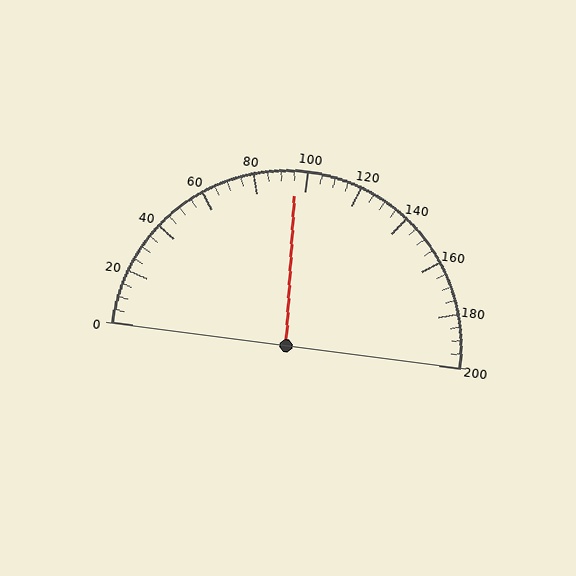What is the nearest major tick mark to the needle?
The nearest major tick mark is 100.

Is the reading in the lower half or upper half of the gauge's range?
The reading is in the lower half of the range (0 to 200).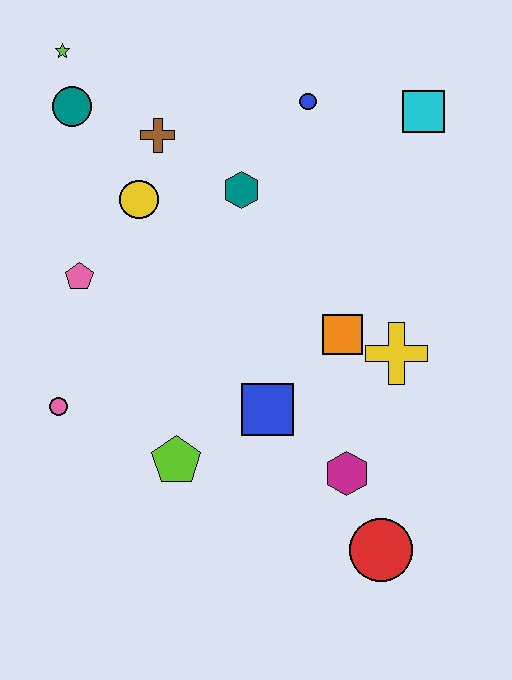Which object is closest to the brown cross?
The yellow circle is closest to the brown cross.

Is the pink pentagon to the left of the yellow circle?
Yes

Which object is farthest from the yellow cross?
The lime star is farthest from the yellow cross.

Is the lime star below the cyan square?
No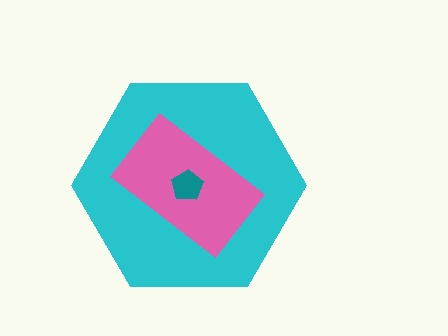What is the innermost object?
The teal pentagon.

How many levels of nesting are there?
3.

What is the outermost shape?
The cyan hexagon.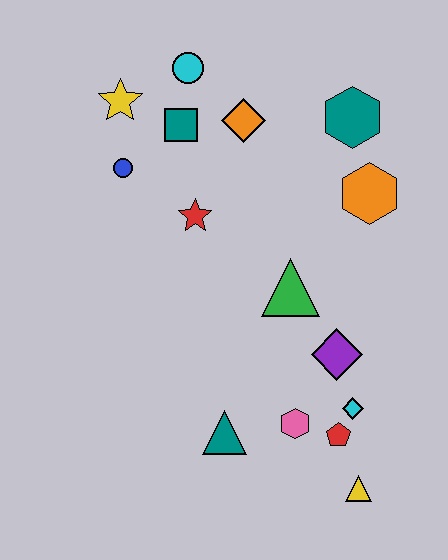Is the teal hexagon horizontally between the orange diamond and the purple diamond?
No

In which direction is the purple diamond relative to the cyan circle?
The purple diamond is below the cyan circle.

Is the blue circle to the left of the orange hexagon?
Yes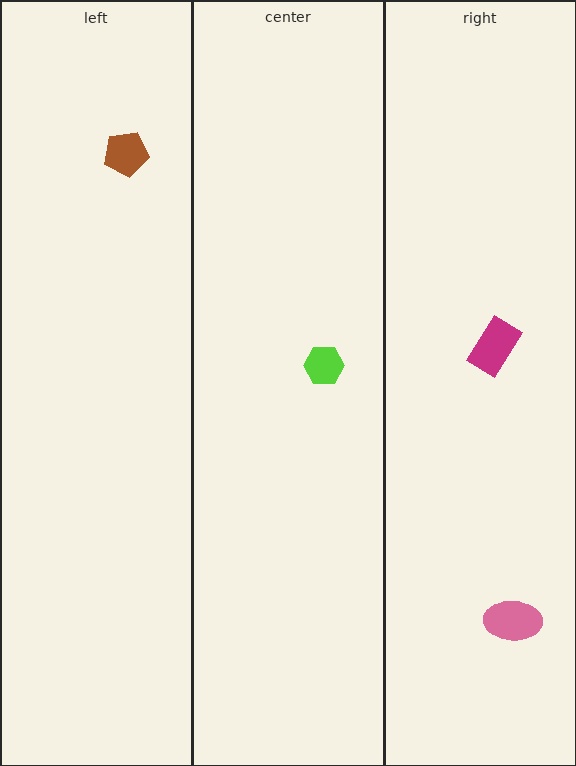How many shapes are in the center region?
1.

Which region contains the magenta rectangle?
The right region.